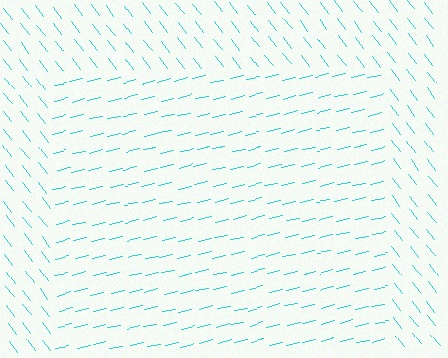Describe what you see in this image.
The image is filled with small cyan line segments. A rectangle region in the image has lines oriented differently from the surrounding lines, creating a visible texture boundary.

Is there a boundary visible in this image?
Yes, there is a texture boundary formed by a change in line orientation.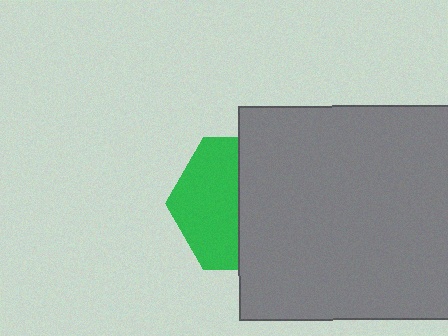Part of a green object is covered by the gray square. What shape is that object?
It is a hexagon.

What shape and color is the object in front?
The object in front is a gray square.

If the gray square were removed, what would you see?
You would see the complete green hexagon.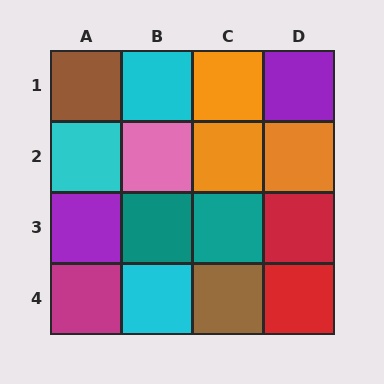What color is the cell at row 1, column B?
Cyan.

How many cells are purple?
2 cells are purple.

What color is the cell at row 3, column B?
Teal.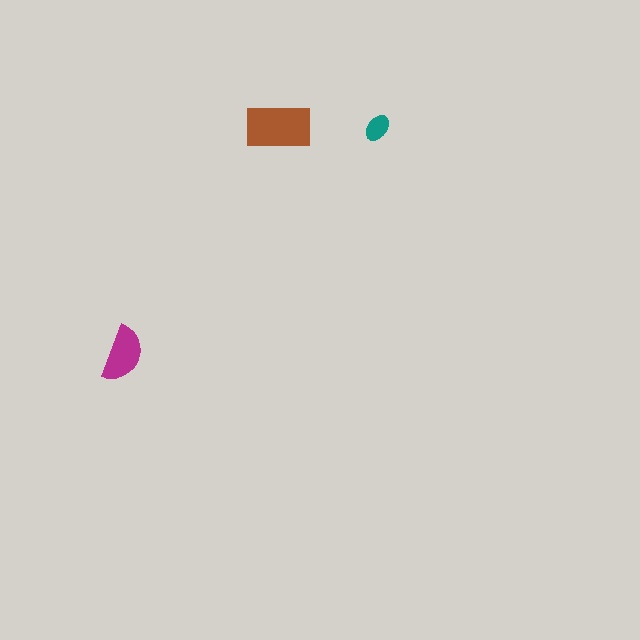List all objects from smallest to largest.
The teal ellipse, the magenta semicircle, the brown rectangle.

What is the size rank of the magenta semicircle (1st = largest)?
2nd.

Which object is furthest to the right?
The teal ellipse is rightmost.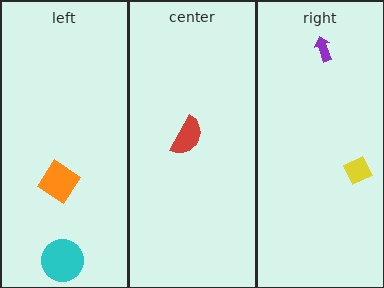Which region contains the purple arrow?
The right region.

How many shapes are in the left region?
2.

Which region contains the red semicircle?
The center region.